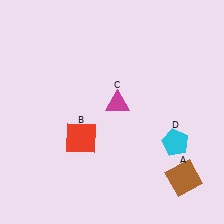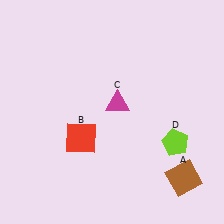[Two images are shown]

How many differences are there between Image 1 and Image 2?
There is 1 difference between the two images.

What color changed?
The pentagon (D) changed from cyan in Image 1 to lime in Image 2.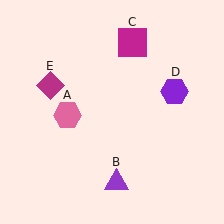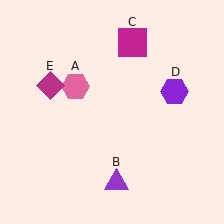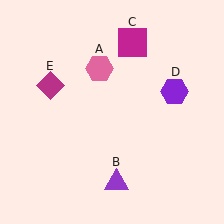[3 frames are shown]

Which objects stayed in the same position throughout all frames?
Purple triangle (object B) and magenta square (object C) and purple hexagon (object D) and magenta diamond (object E) remained stationary.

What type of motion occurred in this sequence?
The pink hexagon (object A) rotated clockwise around the center of the scene.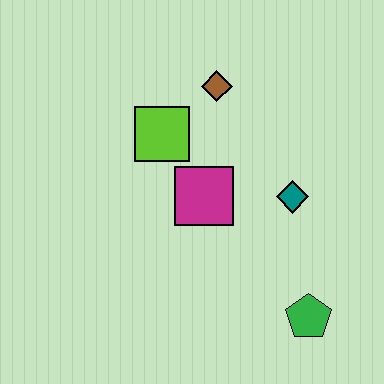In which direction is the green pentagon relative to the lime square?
The green pentagon is below the lime square.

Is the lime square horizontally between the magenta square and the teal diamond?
No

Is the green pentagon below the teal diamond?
Yes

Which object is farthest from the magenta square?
The green pentagon is farthest from the magenta square.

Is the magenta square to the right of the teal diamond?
No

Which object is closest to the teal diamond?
The magenta square is closest to the teal diamond.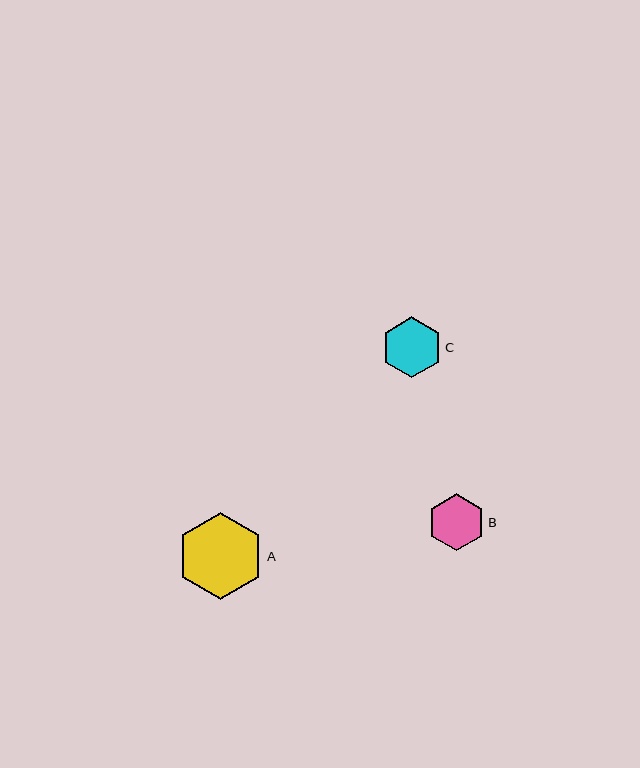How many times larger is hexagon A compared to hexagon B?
Hexagon A is approximately 1.5 times the size of hexagon B.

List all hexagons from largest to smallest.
From largest to smallest: A, C, B.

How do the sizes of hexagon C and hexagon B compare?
Hexagon C and hexagon B are approximately the same size.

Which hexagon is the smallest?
Hexagon B is the smallest with a size of approximately 57 pixels.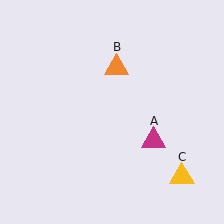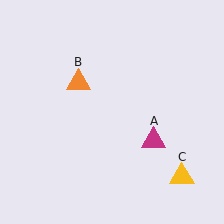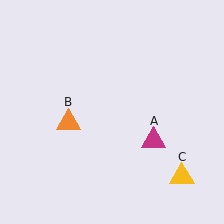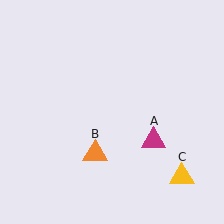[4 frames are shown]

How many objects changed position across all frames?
1 object changed position: orange triangle (object B).